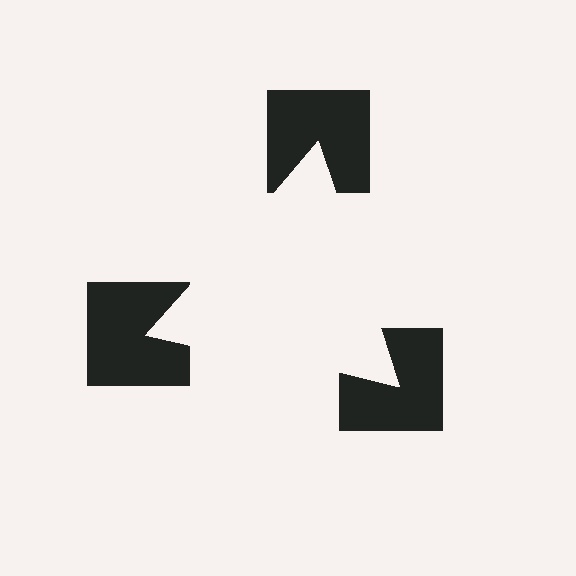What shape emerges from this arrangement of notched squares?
An illusory triangle — its edges are inferred from the aligned wedge cuts in the notched squares, not physically drawn.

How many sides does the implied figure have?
3 sides.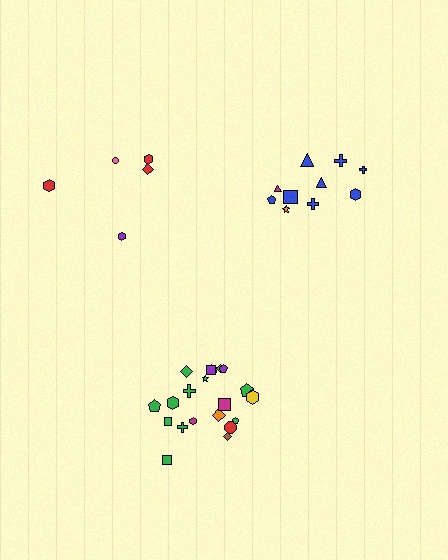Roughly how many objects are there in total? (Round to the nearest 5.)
Roughly 35 objects in total.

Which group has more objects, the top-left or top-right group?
The top-right group.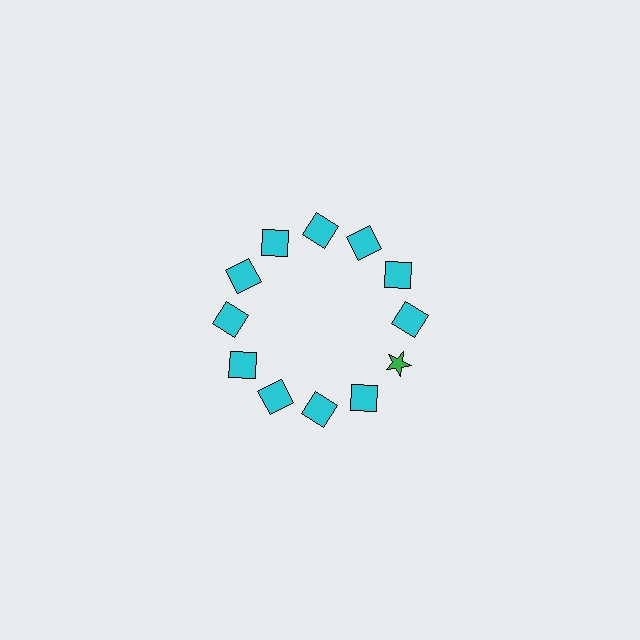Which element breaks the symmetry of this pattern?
The green star at roughly the 4 o'clock position breaks the symmetry. All other shapes are cyan squares.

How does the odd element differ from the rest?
It differs in both color (green instead of cyan) and shape (star instead of square).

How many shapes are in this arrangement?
There are 12 shapes arranged in a ring pattern.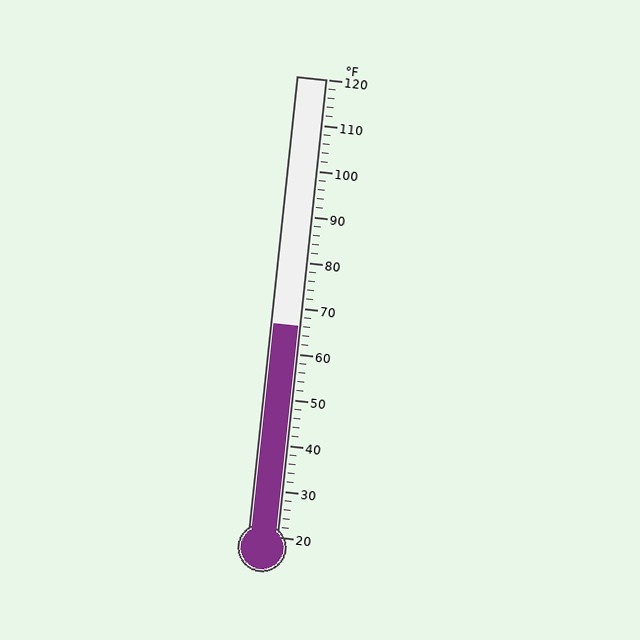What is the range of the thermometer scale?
The thermometer scale ranges from 20°F to 120°F.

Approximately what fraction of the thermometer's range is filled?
The thermometer is filled to approximately 45% of its range.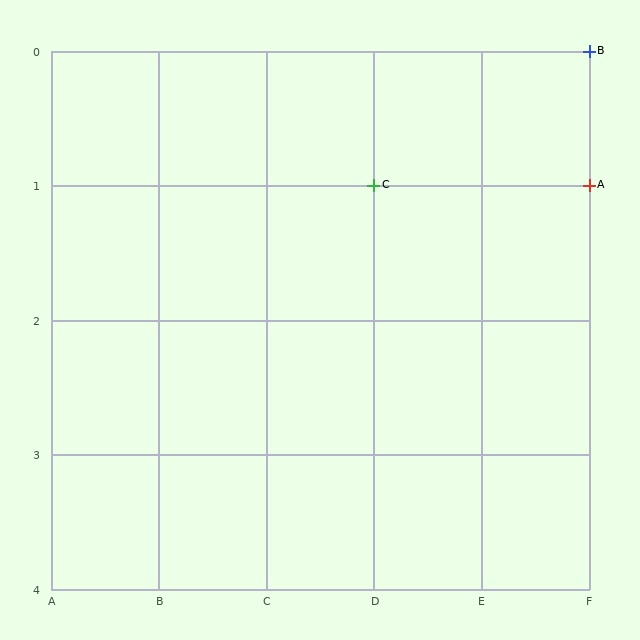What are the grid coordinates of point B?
Point B is at grid coordinates (F, 0).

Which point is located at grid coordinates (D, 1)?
Point C is at (D, 1).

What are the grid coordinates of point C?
Point C is at grid coordinates (D, 1).